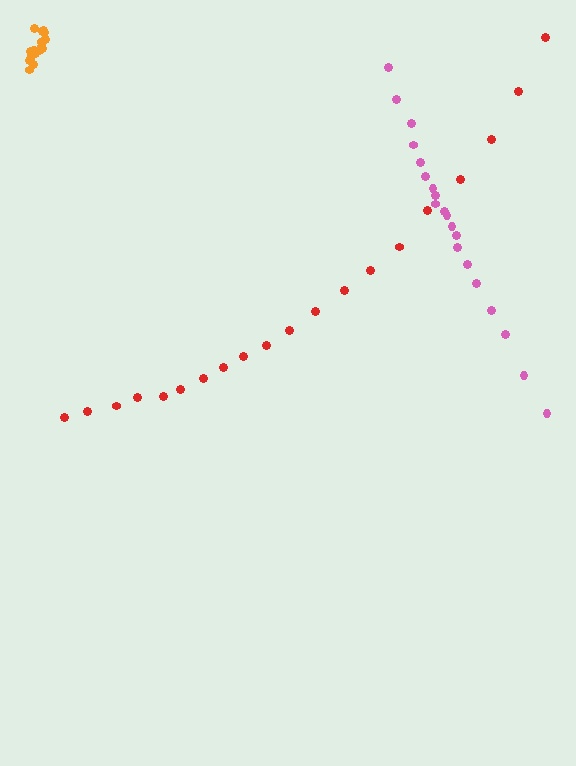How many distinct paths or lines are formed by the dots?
There are 3 distinct paths.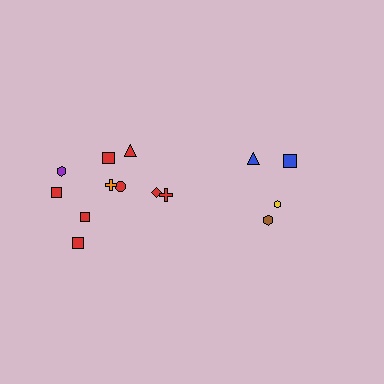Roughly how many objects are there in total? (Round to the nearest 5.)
Roughly 15 objects in total.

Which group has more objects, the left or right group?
The left group.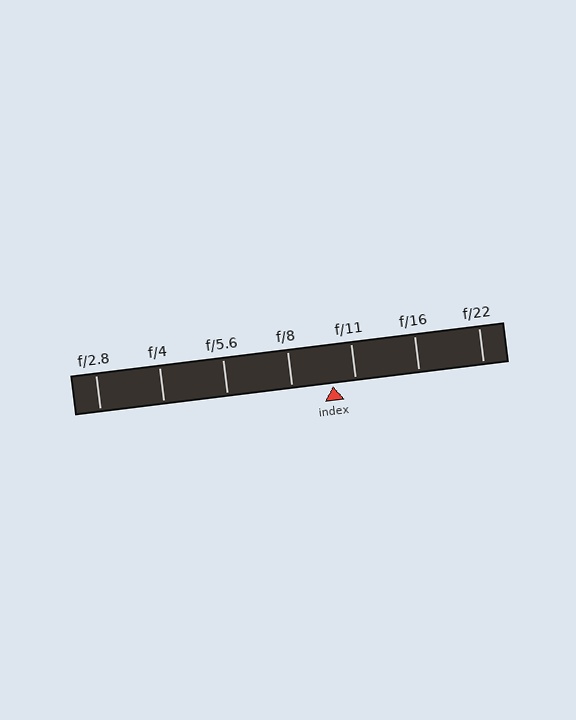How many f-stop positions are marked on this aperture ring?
There are 7 f-stop positions marked.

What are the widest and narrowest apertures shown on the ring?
The widest aperture shown is f/2.8 and the narrowest is f/22.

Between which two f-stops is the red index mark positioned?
The index mark is between f/8 and f/11.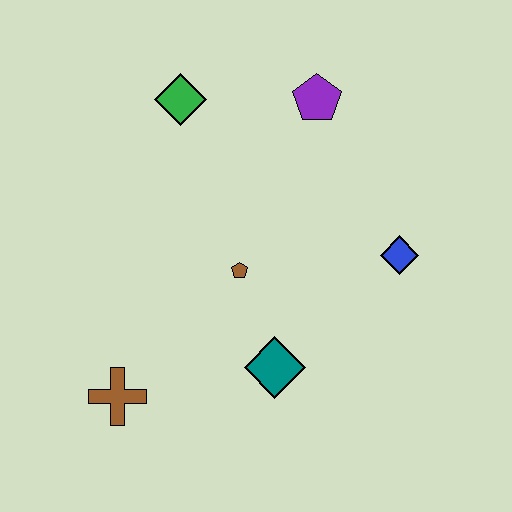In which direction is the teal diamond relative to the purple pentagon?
The teal diamond is below the purple pentagon.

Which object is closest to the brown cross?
The teal diamond is closest to the brown cross.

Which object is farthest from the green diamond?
The brown cross is farthest from the green diamond.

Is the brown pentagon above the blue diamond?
No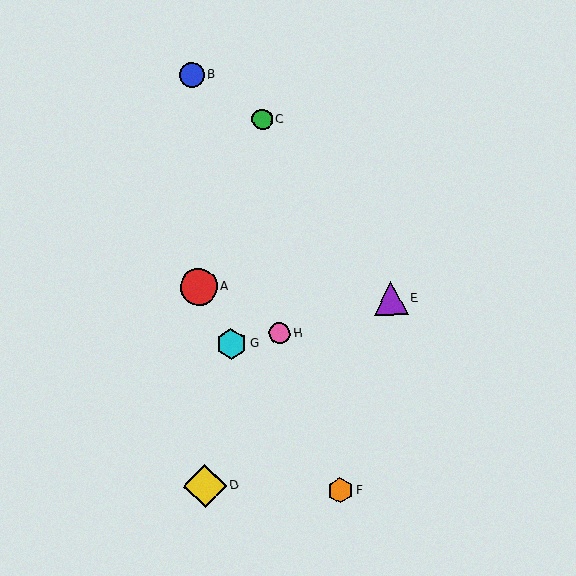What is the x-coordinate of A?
Object A is at x≈199.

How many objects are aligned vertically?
3 objects (A, B, D) are aligned vertically.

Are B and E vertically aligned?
No, B is at x≈192 and E is at x≈391.